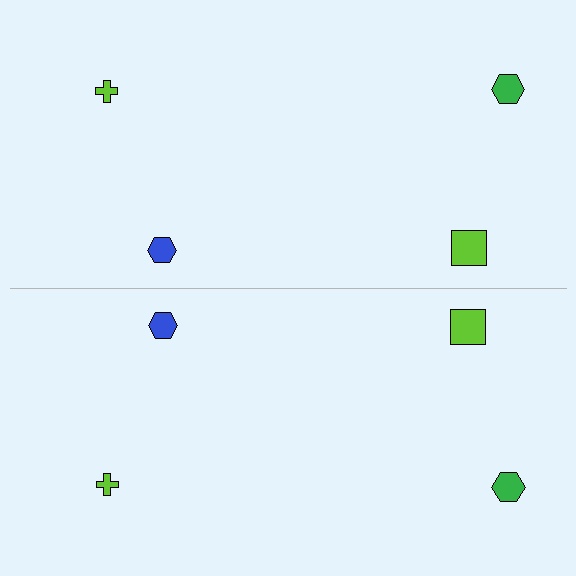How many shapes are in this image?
There are 8 shapes in this image.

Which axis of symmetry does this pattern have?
The pattern has a horizontal axis of symmetry running through the center of the image.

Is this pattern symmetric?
Yes, this pattern has bilateral (reflection) symmetry.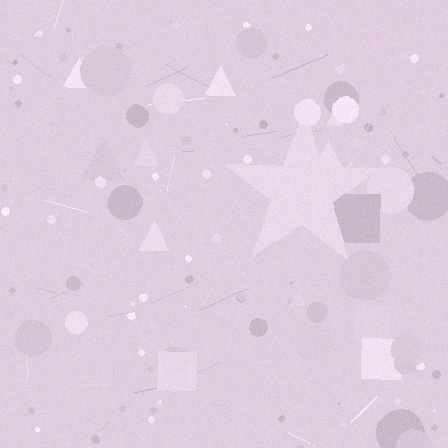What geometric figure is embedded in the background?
A star is embedded in the background.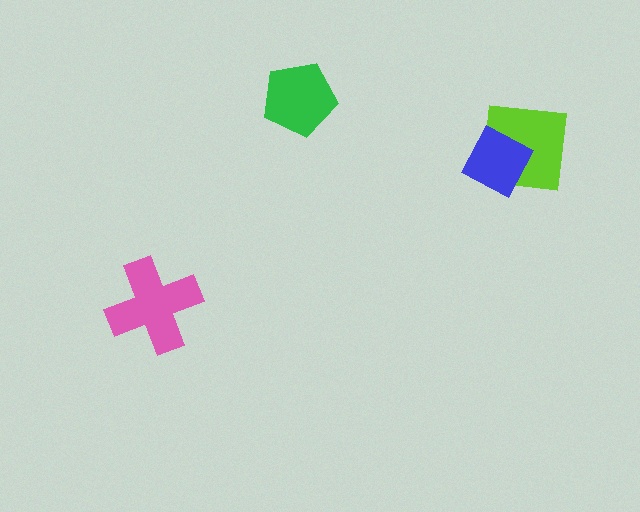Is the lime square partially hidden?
Yes, it is partially covered by another shape.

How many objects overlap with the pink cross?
0 objects overlap with the pink cross.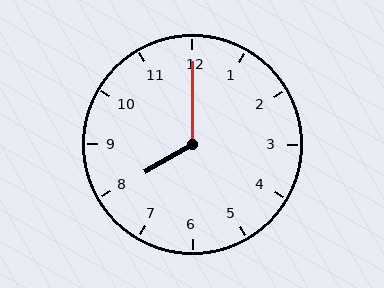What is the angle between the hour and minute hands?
Approximately 120 degrees.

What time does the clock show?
8:00.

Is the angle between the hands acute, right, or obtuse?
It is obtuse.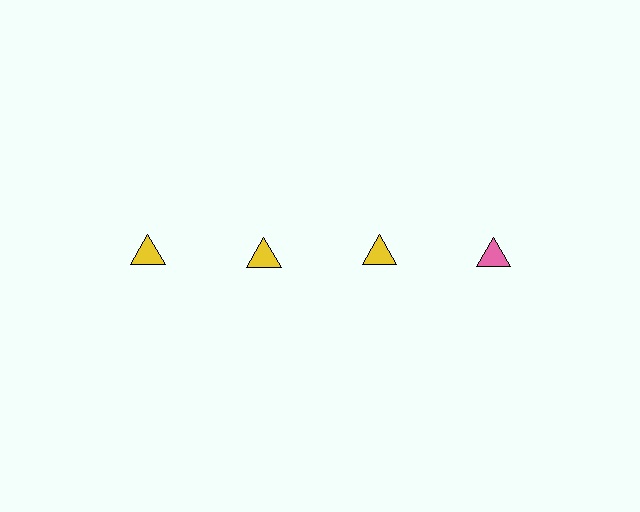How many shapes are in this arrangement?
There are 4 shapes arranged in a grid pattern.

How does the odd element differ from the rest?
It has a different color: pink instead of yellow.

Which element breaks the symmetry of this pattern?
The pink triangle in the top row, second from right column breaks the symmetry. All other shapes are yellow triangles.